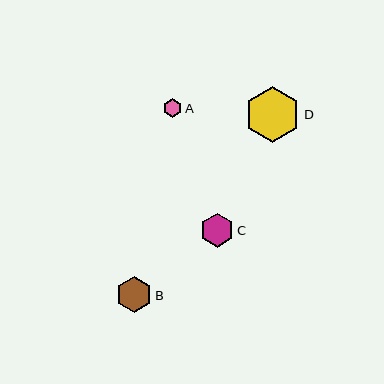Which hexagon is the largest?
Hexagon D is the largest with a size of approximately 56 pixels.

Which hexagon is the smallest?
Hexagon A is the smallest with a size of approximately 19 pixels.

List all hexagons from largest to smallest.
From largest to smallest: D, B, C, A.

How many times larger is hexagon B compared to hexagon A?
Hexagon B is approximately 1.9 times the size of hexagon A.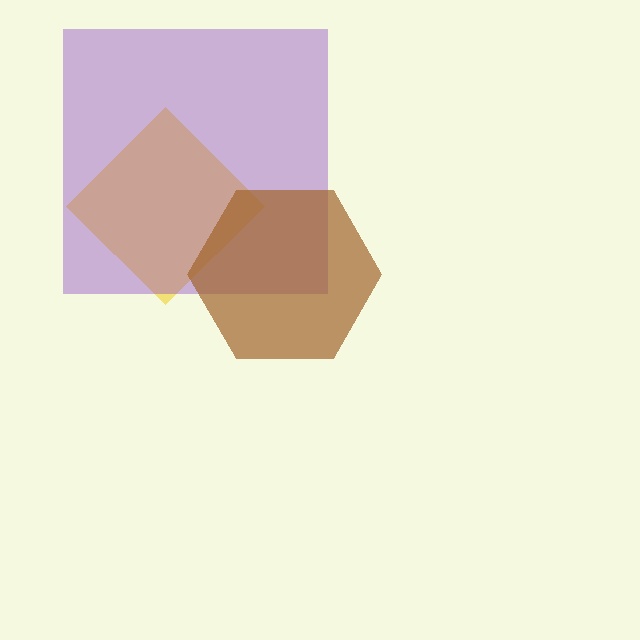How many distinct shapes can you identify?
There are 3 distinct shapes: a yellow diamond, a purple square, a brown hexagon.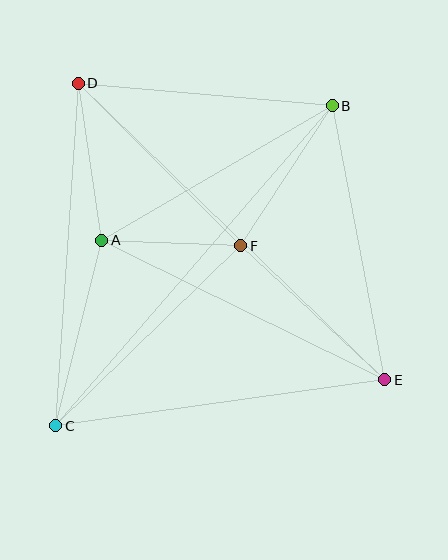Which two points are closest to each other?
Points A and F are closest to each other.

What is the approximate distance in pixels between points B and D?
The distance between B and D is approximately 255 pixels.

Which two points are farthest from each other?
Points D and E are farthest from each other.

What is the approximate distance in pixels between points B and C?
The distance between B and C is approximately 423 pixels.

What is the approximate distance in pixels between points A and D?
The distance between A and D is approximately 159 pixels.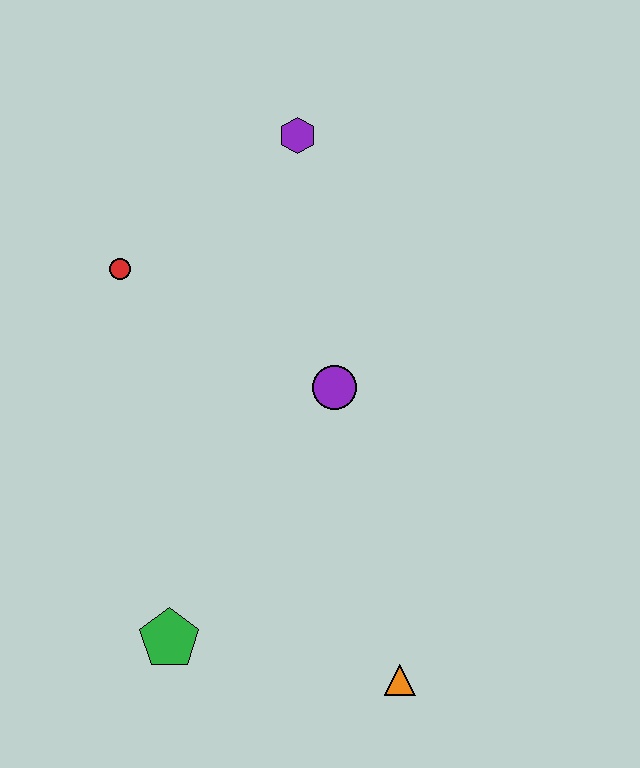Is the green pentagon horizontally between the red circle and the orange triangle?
Yes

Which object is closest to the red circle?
The purple hexagon is closest to the red circle.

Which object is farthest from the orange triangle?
The purple hexagon is farthest from the orange triangle.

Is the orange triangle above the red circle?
No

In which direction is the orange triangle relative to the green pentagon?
The orange triangle is to the right of the green pentagon.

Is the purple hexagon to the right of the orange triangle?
No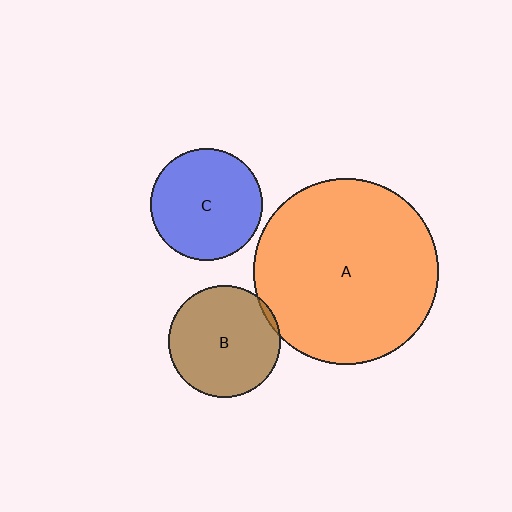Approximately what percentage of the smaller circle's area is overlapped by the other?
Approximately 5%.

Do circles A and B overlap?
Yes.